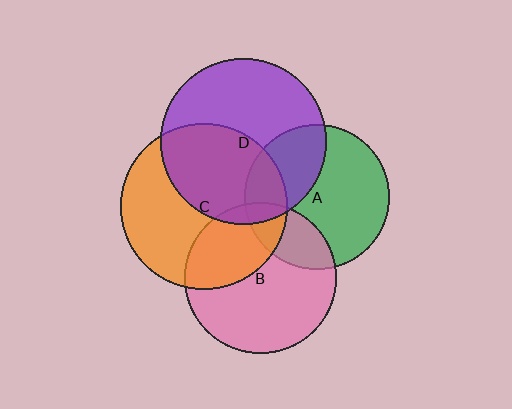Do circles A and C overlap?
Yes.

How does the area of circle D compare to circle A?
Approximately 1.3 times.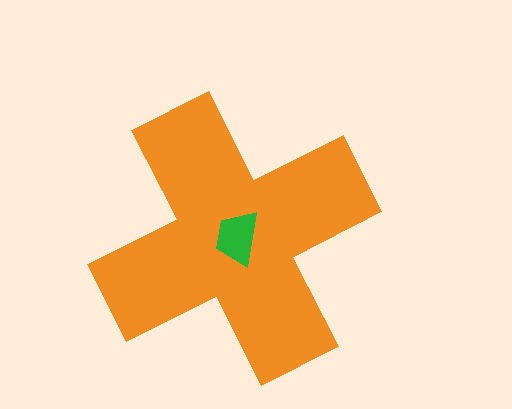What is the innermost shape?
The green trapezoid.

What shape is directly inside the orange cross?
The green trapezoid.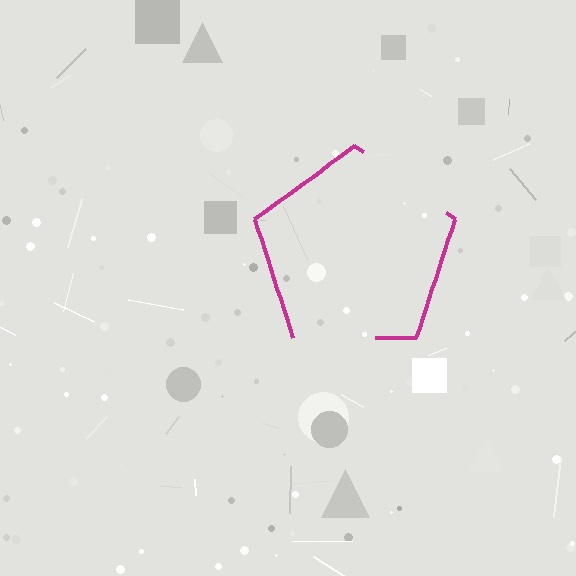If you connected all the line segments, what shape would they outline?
They would outline a pentagon.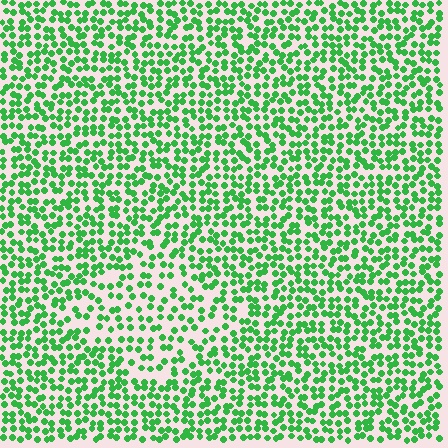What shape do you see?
I see a diamond.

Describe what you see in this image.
The image contains small green elements arranged at two different densities. A diamond-shaped region is visible where the elements are less densely packed than the surrounding area.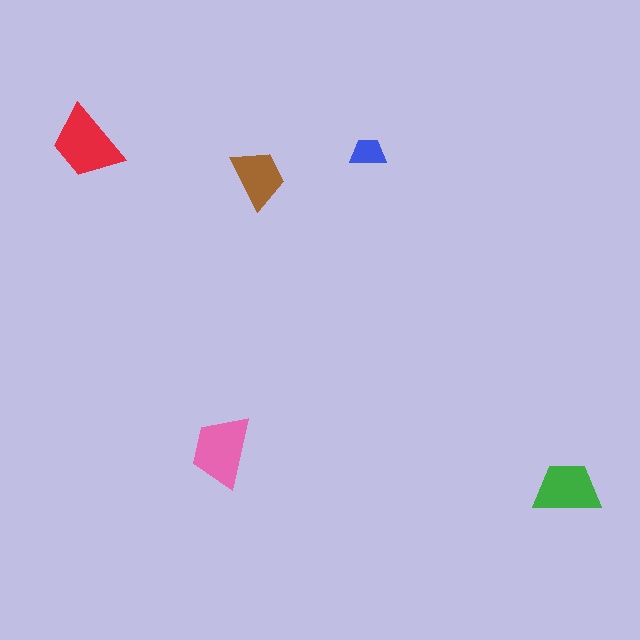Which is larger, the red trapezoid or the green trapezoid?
The red one.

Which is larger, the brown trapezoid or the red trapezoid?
The red one.